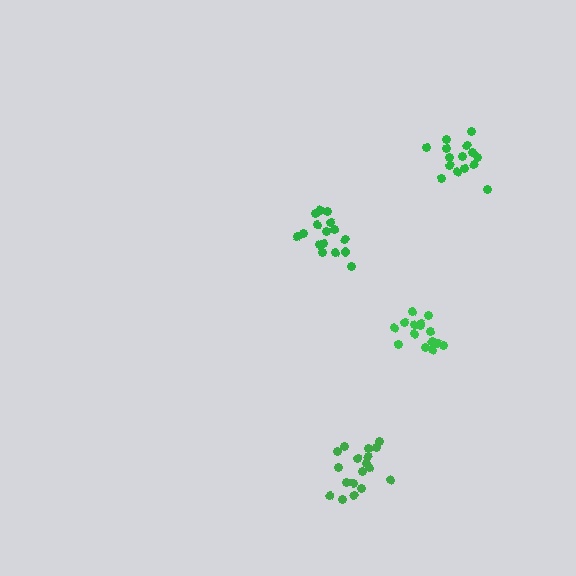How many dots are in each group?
Group 1: 16 dots, Group 2: 15 dots, Group 3: 16 dots, Group 4: 18 dots (65 total).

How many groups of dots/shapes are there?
There are 4 groups.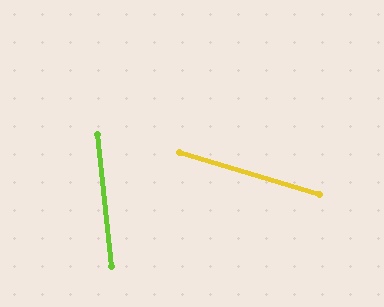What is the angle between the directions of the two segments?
Approximately 67 degrees.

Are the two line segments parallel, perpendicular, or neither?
Neither parallel nor perpendicular — they differ by about 67°.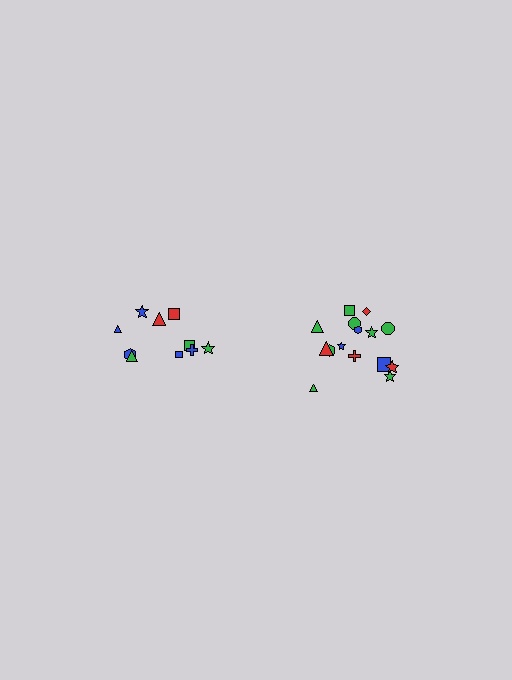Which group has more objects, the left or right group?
The right group.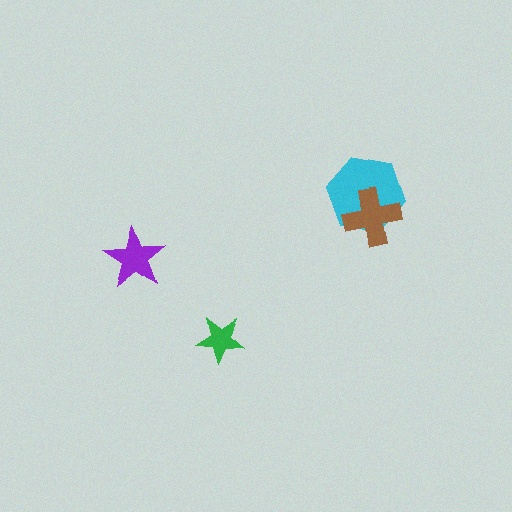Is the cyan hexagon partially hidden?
Yes, it is partially covered by another shape.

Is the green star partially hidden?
No, no other shape covers it.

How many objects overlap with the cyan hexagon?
1 object overlaps with the cyan hexagon.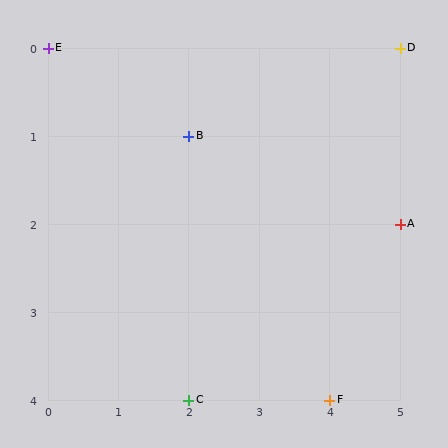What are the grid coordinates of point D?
Point D is at grid coordinates (5, 0).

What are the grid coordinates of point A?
Point A is at grid coordinates (5, 2).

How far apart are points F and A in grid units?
Points F and A are 1 column and 2 rows apart (about 2.2 grid units diagonally).